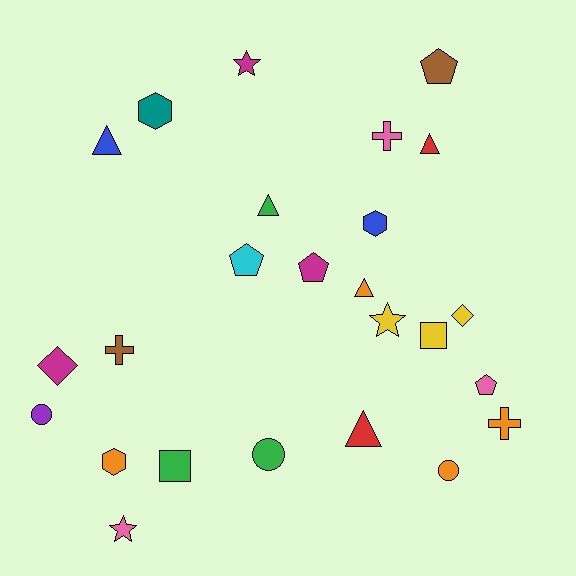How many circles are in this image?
There are 3 circles.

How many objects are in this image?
There are 25 objects.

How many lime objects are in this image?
There are no lime objects.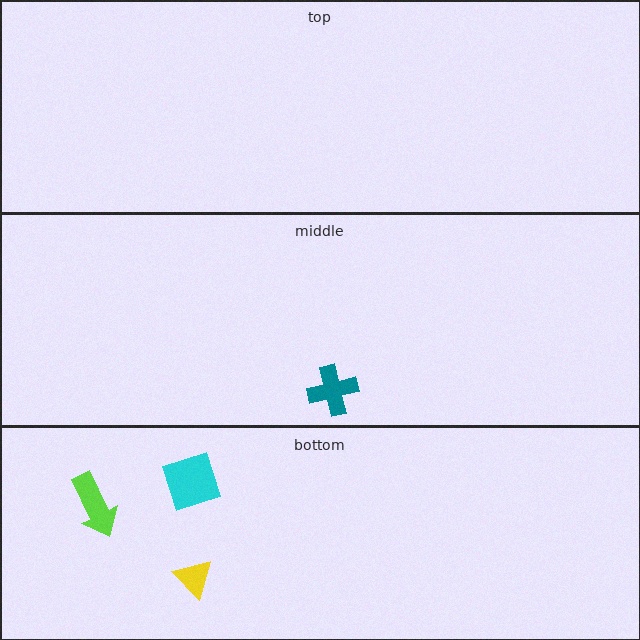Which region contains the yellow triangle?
The bottom region.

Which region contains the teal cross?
The middle region.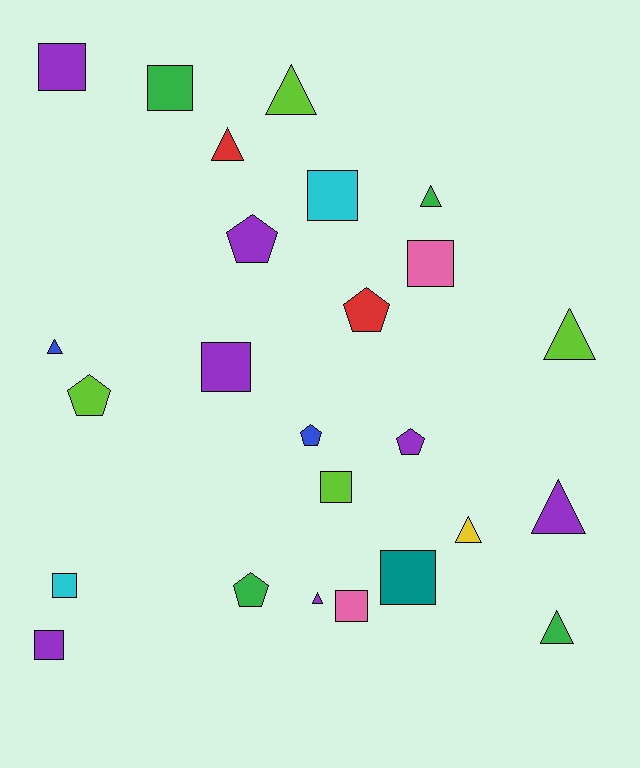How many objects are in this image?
There are 25 objects.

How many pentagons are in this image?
There are 6 pentagons.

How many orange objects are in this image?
There are no orange objects.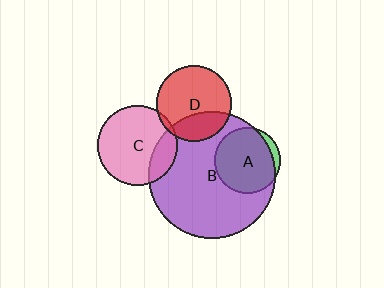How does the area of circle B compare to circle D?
Approximately 2.8 times.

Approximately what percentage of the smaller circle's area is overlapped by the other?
Approximately 20%.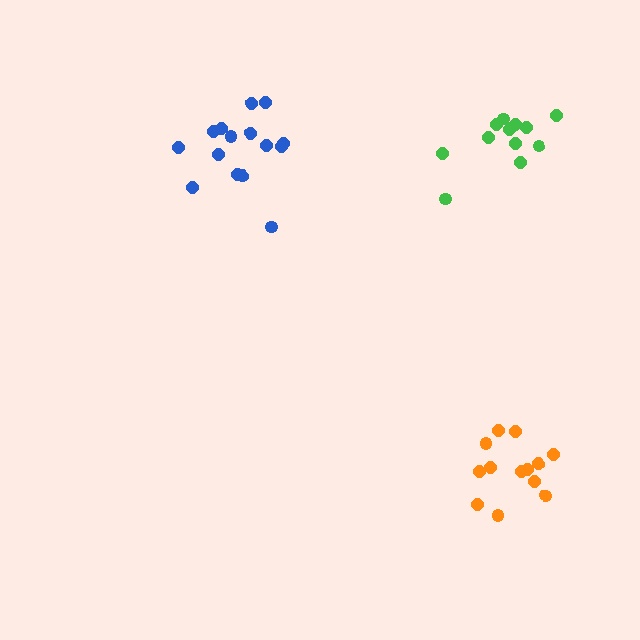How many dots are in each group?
Group 1: 15 dots, Group 2: 12 dots, Group 3: 13 dots (40 total).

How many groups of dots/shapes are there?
There are 3 groups.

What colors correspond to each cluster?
The clusters are colored: blue, green, orange.